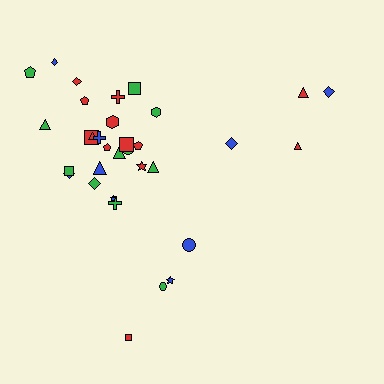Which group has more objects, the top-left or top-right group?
The top-left group.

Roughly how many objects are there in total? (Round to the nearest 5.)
Roughly 35 objects in total.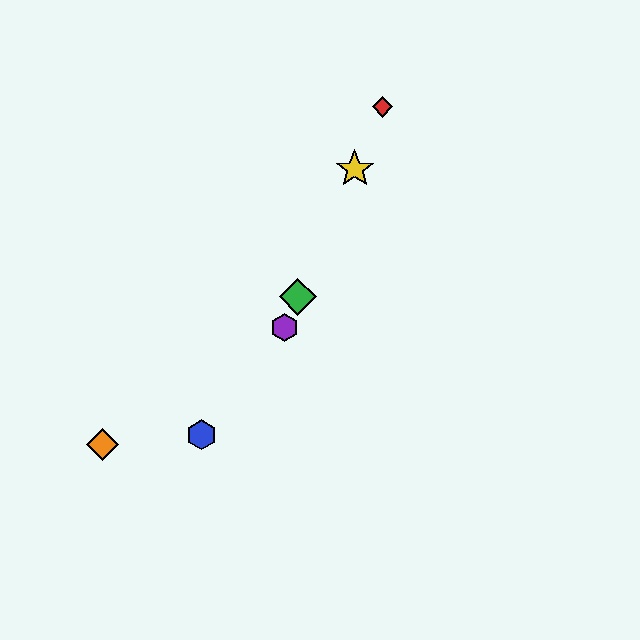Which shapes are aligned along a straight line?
The red diamond, the green diamond, the yellow star, the purple hexagon are aligned along a straight line.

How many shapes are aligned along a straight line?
4 shapes (the red diamond, the green diamond, the yellow star, the purple hexagon) are aligned along a straight line.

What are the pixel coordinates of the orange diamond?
The orange diamond is at (102, 445).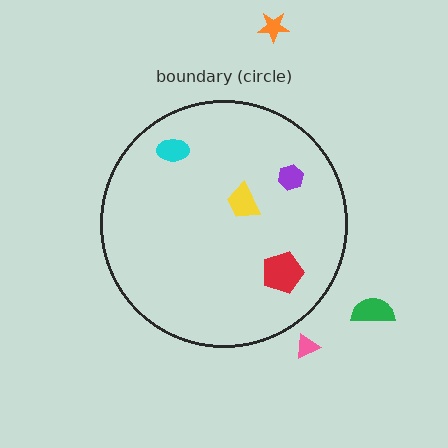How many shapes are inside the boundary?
4 inside, 3 outside.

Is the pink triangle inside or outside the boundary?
Outside.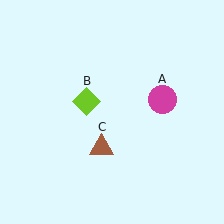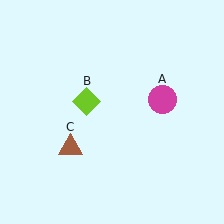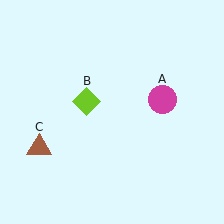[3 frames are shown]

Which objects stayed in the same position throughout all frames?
Magenta circle (object A) and lime diamond (object B) remained stationary.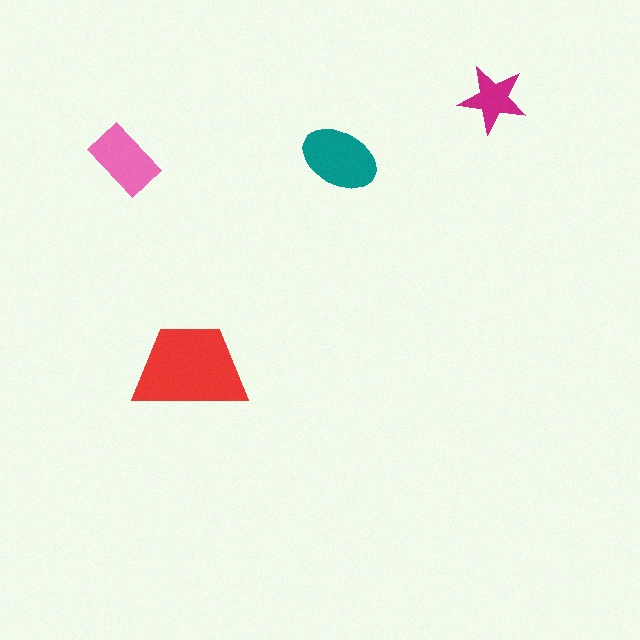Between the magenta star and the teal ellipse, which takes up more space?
The teal ellipse.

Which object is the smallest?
The magenta star.